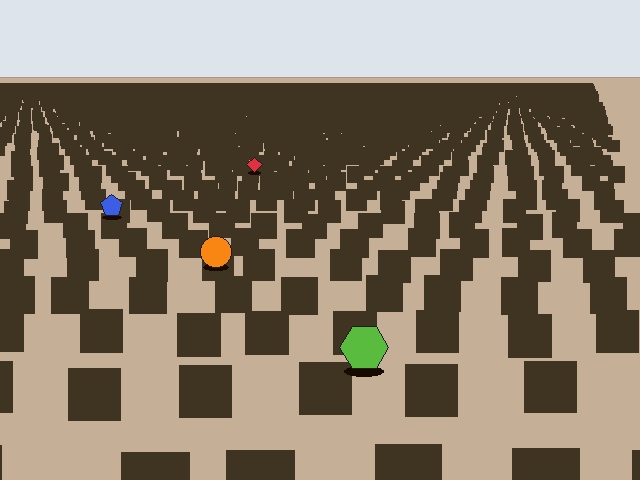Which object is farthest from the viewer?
The red diamond is farthest from the viewer. It appears smaller and the ground texture around it is denser.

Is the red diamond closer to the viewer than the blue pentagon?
No. The blue pentagon is closer — you can tell from the texture gradient: the ground texture is coarser near it.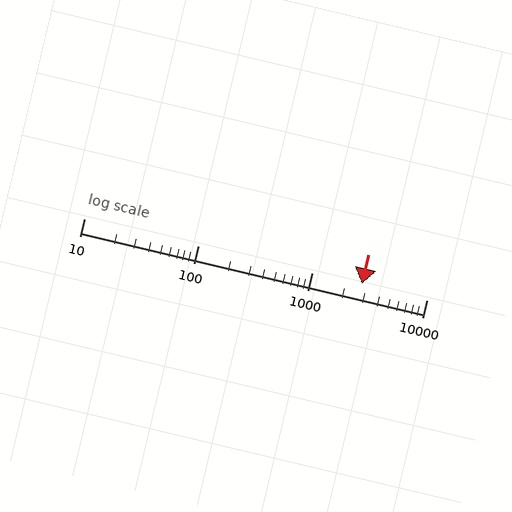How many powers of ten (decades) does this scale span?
The scale spans 3 decades, from 10 to 10000.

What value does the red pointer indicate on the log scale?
The pointer indicates approximately 2700.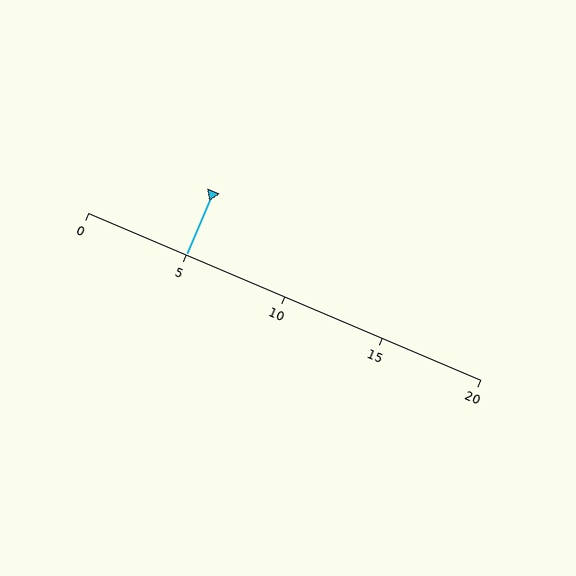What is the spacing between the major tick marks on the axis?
The major ticks are spaced 5 apart.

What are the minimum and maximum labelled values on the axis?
The axis runs from 0 to 20.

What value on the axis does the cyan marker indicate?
The marker indicates approximately 5.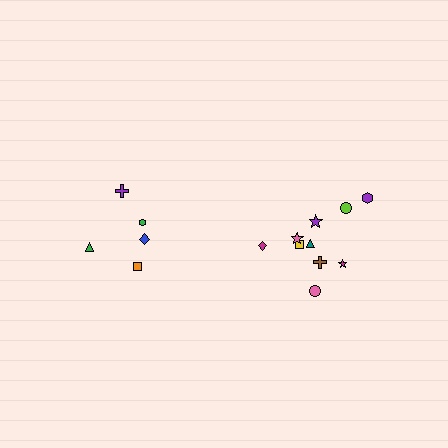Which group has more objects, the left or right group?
The right group.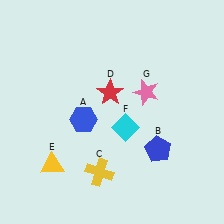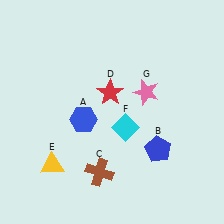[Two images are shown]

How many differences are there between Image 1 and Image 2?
There is 1 difference between the two images.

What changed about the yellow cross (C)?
In Image 1, C is yellow. In Image 2, it changed to brown.